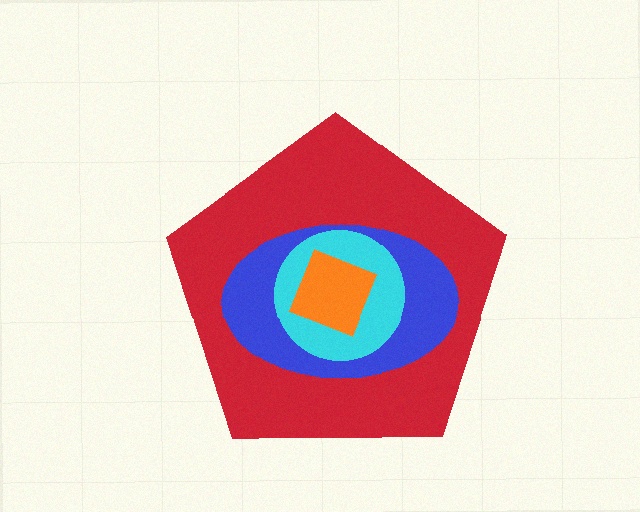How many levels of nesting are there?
4.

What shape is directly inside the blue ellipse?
The cyan circle.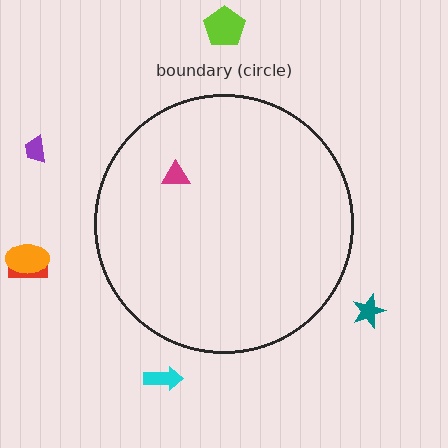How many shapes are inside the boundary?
1 inside, 6 outside.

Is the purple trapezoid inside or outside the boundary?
Outside.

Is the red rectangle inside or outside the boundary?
Outside.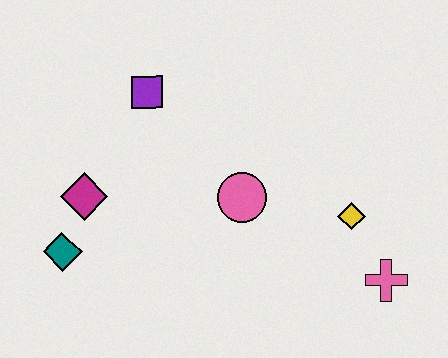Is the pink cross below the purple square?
Yes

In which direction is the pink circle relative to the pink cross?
The pink circle is to the left of the pink cross.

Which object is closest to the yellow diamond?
The pink cross is closest to the yellow diamond.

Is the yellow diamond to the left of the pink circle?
No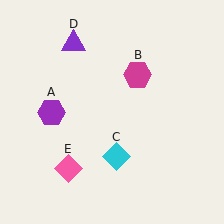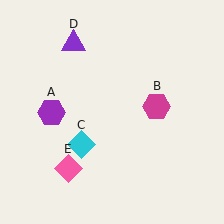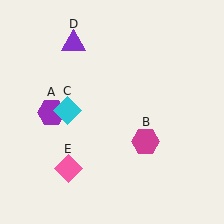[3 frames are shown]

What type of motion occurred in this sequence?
The magenta hexagon (object B), cyan diamond (object C) rotated clockwise around the center of the scene.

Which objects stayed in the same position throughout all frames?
Purple hexagon (object A) and purple triangle (object D) and pink diamond (object E) remained stationary.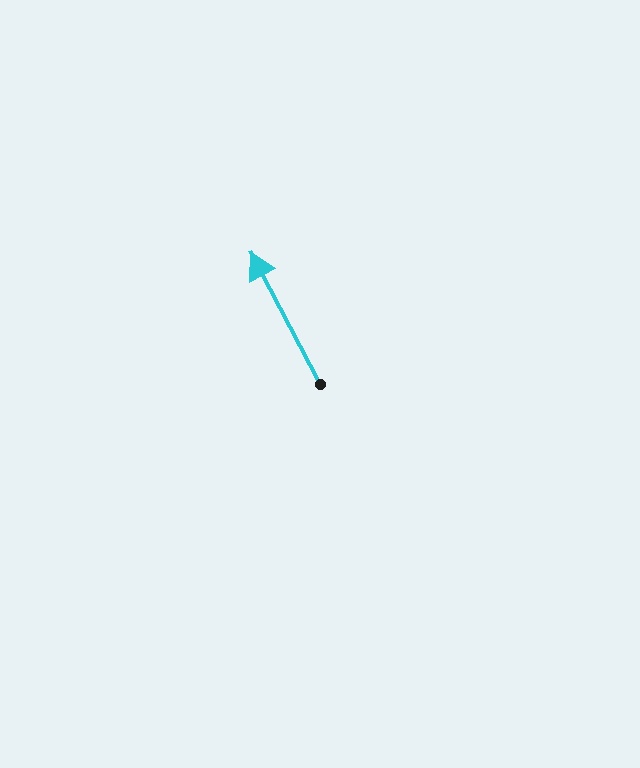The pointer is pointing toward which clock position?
Roughly 11 o'clock.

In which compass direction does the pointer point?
Northwest.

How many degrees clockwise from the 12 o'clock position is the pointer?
Approximately 332 degrees.